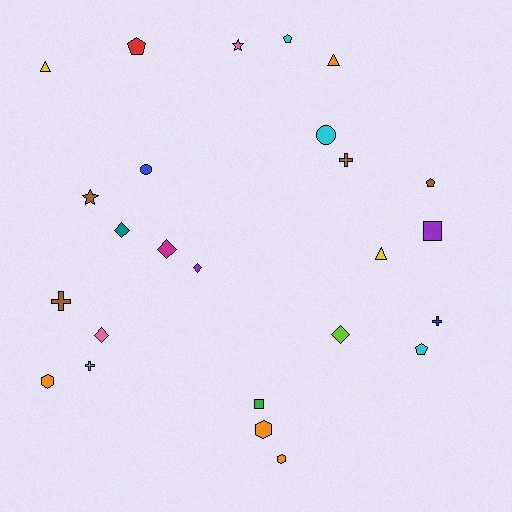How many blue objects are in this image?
There are 2 blue objects.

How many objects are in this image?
There are 25 objects.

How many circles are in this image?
There are 2 circles.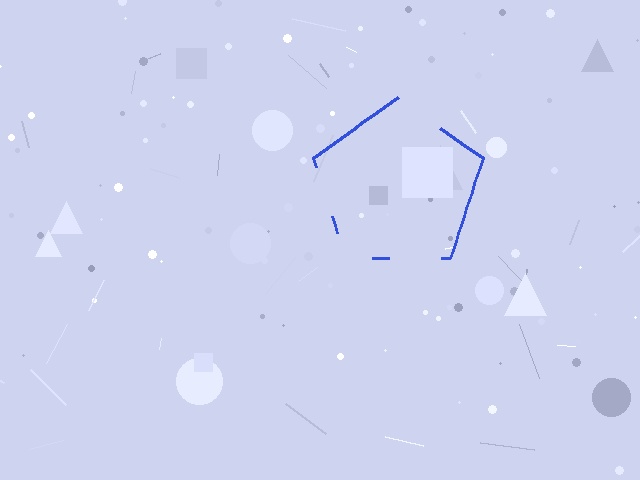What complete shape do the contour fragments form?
The contour fragments form a pentagon.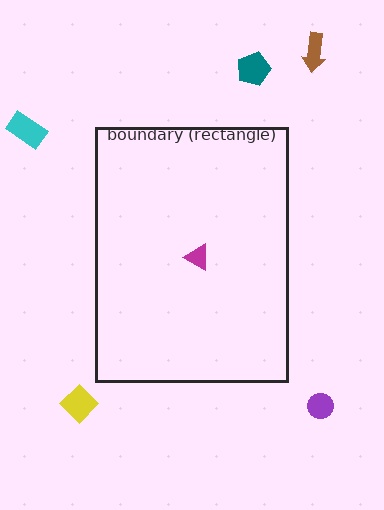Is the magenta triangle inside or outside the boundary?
Inside.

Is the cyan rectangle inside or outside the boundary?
Outside.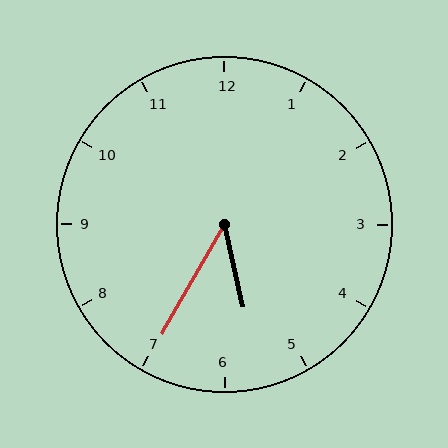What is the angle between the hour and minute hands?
Approximately 42 degrees.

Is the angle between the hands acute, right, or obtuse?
It is acute.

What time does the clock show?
5:35.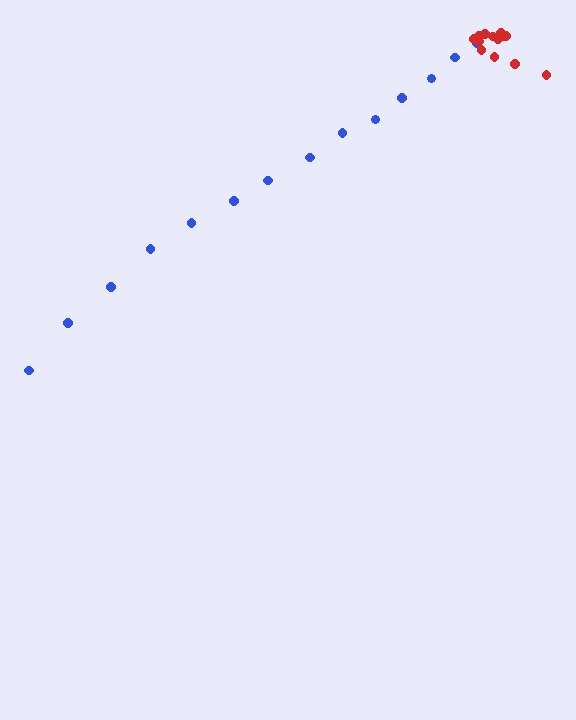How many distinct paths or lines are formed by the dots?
There are 2 distinct paths.